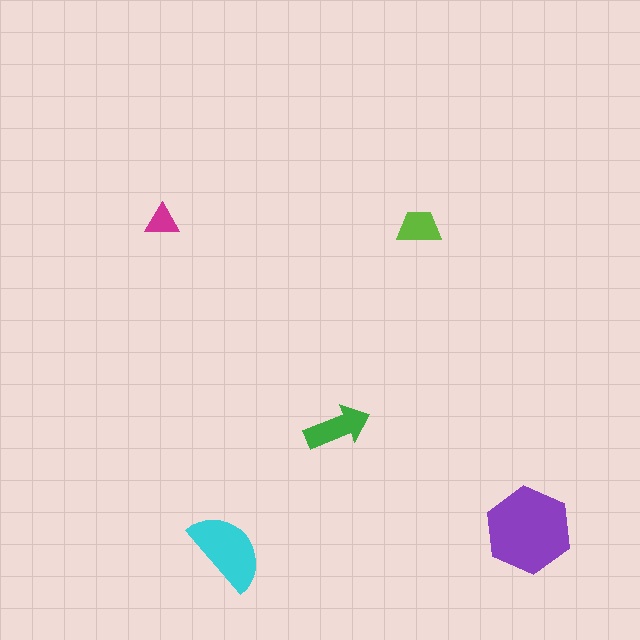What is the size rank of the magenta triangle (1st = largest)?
5th.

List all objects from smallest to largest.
The magenta triangle, the lime trapezoid, the green arrow, the cyan semicircle, the purple hexagon.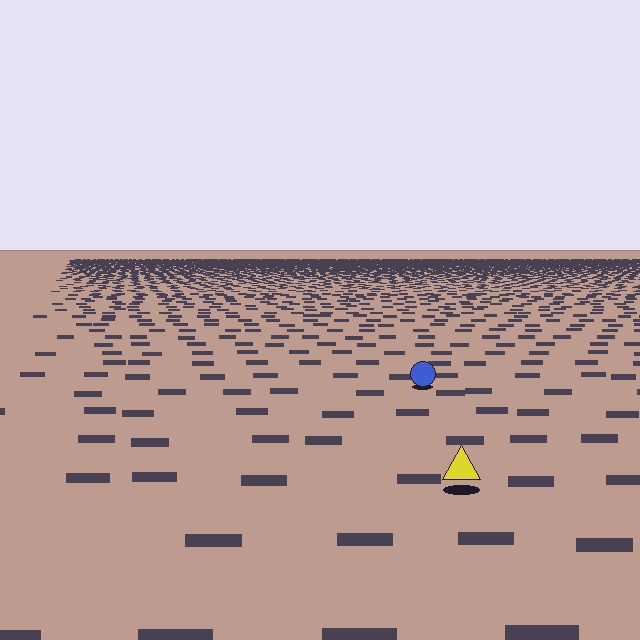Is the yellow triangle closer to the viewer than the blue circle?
Yes. The yellow triangle is closer — you can tell from the texture gradient: the ground texture is coarser near it.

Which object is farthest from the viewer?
The blue circle is farthest from the viewer. It appears smaller and the ground texture around it is denser.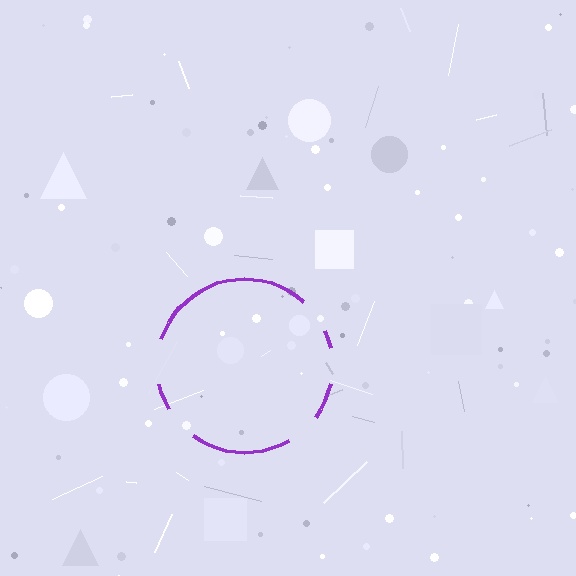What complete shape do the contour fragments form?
The contour fragments form a circle.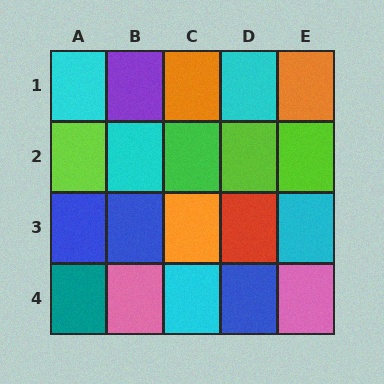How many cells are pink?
2 cells are pink.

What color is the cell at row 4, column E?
Pink.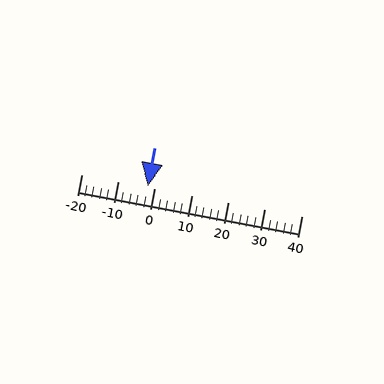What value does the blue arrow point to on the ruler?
The blue arrow points to approximately -2.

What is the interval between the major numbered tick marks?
The major tick marks are spaced 10 units apart.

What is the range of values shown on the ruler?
The ruler shows values from -20 to 40.